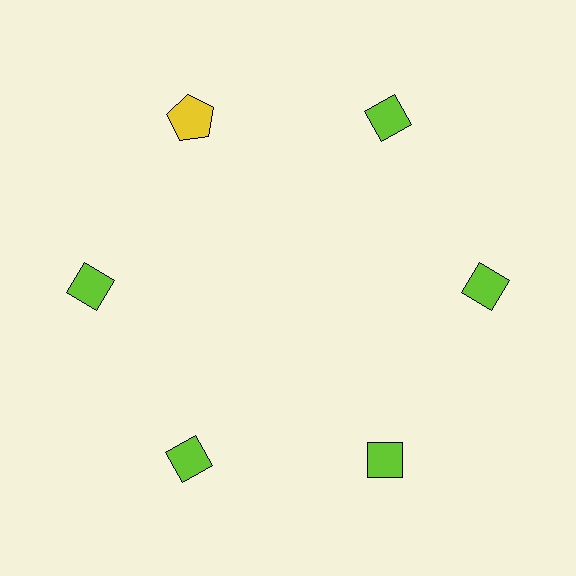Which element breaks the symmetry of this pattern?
The yellow pentagon at roughly the 11 o'clock position breaks the symmetry. All other shapes are lime diamonds.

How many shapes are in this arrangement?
There are 6 shapes arranged in a ring pattern.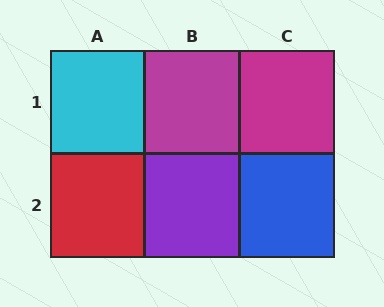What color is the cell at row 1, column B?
Magenta.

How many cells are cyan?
1 cell is cyan.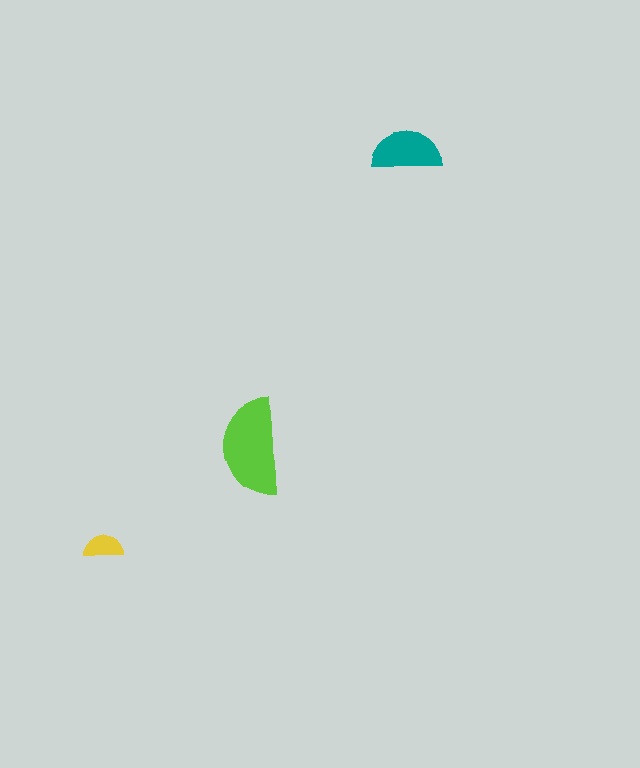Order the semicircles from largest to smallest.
the lime one, the teal one, the yellow one.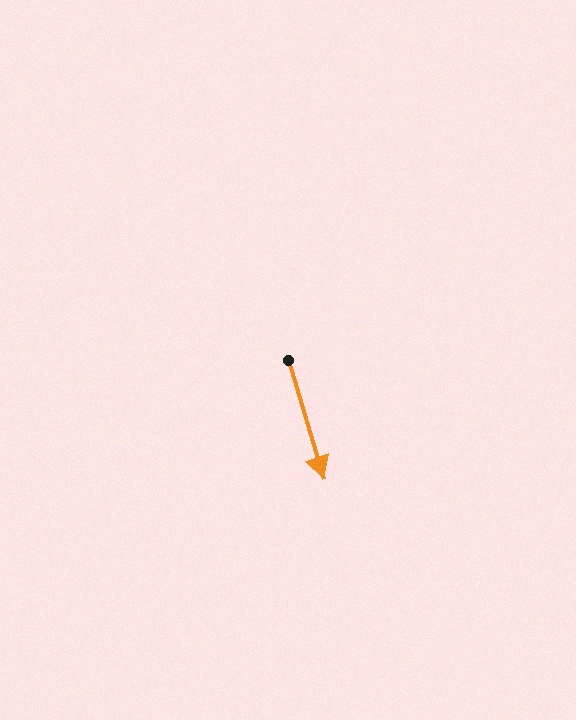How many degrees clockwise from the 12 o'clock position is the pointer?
Approximately 163 degrees.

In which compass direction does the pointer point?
South.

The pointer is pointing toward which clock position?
Roughly 5 o'clock.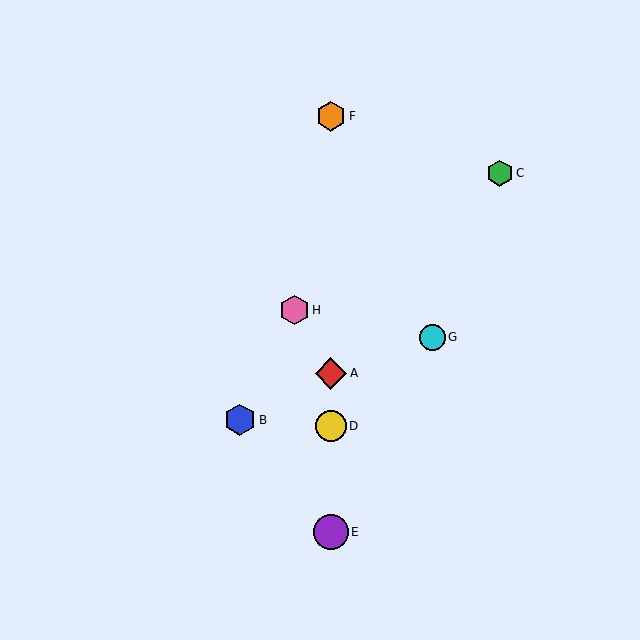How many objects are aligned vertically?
4 objects (A, D, E, F) are aligned vertically.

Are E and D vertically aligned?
Yes, both are at x≈331.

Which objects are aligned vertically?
Objects A, D, E, F are aligned vertically.